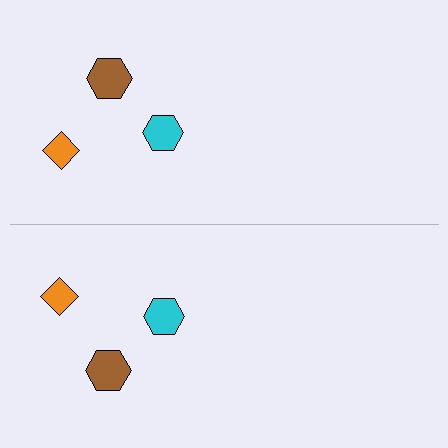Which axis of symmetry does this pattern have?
The pattern has a horizontal axis of symmetry running through the center of the image.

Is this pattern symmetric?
Yes, this pattern has bilateral (reflection) symmetry.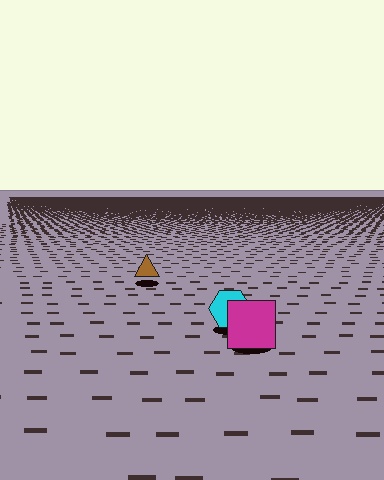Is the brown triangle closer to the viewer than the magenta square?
No. The magenta square is closer — you can tell from the texture gradient: the ground texture is coarser near it.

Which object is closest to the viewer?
The magenta square is closest. The texture marks near it are larger and more spread out.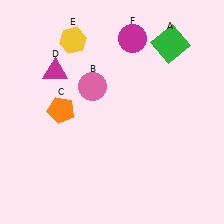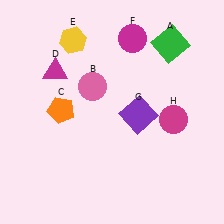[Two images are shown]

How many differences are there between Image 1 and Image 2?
There are 2 differences between the two images.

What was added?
A purple square (G), a magenta circle (H) were added in Image 2.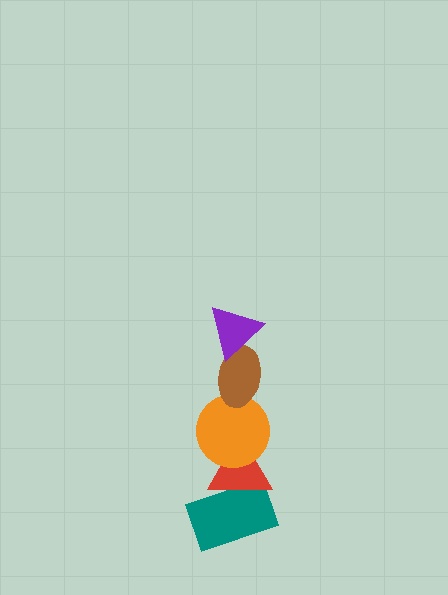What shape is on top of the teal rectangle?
The red triangle is on top of the teal rectangle.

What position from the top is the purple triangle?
The purple triangle is 1st from the top.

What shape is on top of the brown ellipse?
The purple triangle is on top of the brown ellipse.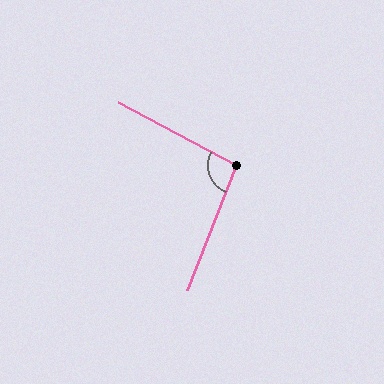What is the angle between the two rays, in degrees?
Approximately 97 degrees.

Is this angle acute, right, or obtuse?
It is obtuse.